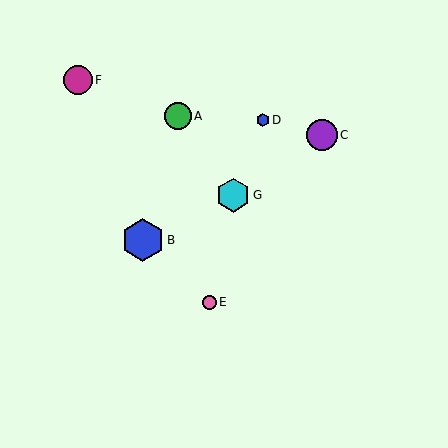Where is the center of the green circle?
The center of the green circle is at (178, 116).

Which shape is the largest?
The blue hexagon (labeled B) is the largest.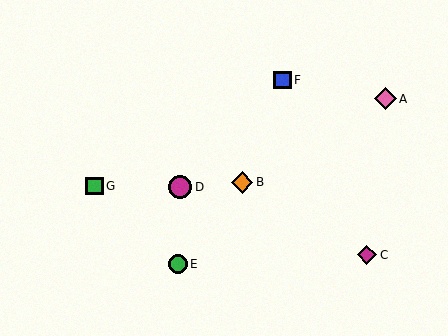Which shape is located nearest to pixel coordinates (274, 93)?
The blue square (labeled F) at (283, 80) is nearest to that location.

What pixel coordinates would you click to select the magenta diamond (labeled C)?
Click at (367, 255) to select the magenta diamond C.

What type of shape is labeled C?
Shape C is a magenta diamond.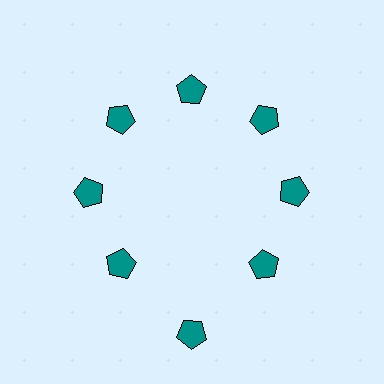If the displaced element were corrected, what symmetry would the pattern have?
It would have 8-fold rotational symmetry — the pattern would map onto itself every 45 degrees.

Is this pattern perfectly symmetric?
No. The 8 teal pentagons are arranged in a ring, but one element near the 6 o'clock position is pushed outward from the center, breaking the 8-fold rotational symmetry.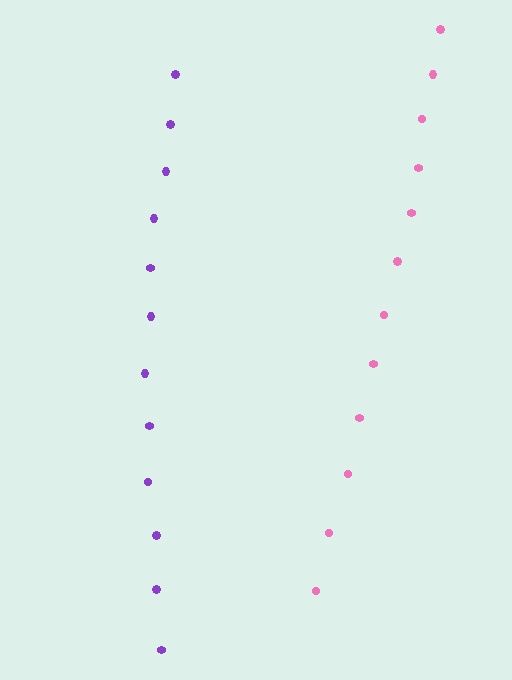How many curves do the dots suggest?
There are 2 distinct paths.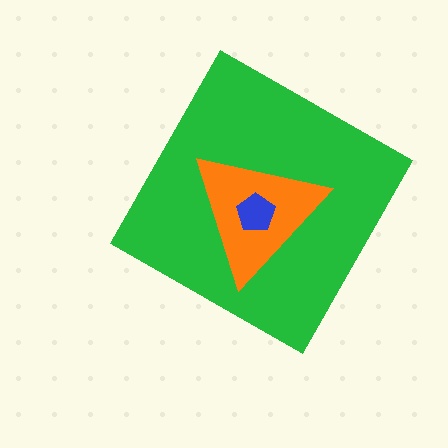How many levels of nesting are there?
3.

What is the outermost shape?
The green diamond.